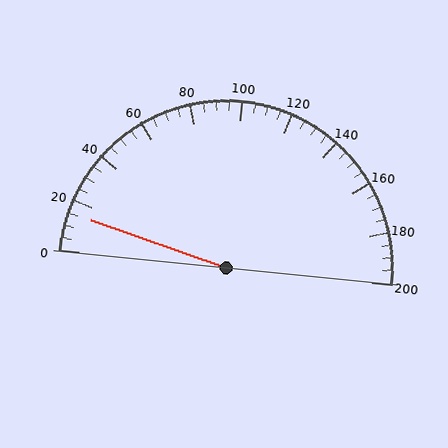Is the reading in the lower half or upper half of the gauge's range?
The reading is in the lower half of the range (0 to 200).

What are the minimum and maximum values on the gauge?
The gauge ranges from 0 to 200.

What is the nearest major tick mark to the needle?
The nearest major tick mark is 20.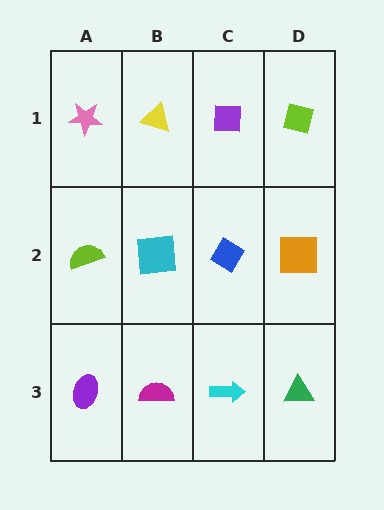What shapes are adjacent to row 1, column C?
A blue diamond (row 2, column C), a yellow triangle (row 1, column B), a lime square (row 1, column D).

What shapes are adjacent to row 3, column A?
A lime semicircle (row 2, column A), a magenta semicircle (row 3, column B).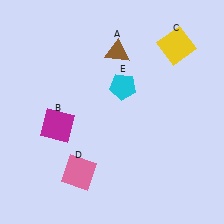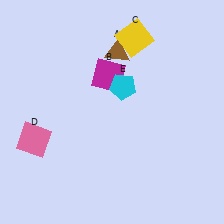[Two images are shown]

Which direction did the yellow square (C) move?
The yellow square (C) moved left.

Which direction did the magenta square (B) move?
The magenta square (B) moved right.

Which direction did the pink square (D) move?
The pink square (D) moved left.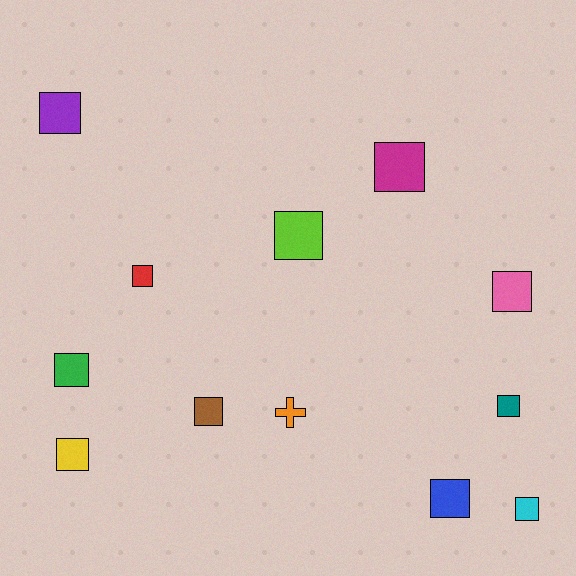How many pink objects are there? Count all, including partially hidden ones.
There is 1 pink object.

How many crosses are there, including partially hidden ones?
There is 1 cross.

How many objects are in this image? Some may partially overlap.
There are 12 objects.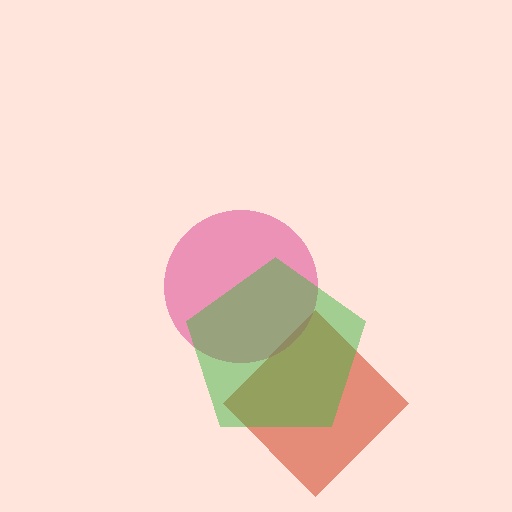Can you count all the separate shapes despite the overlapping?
Yes, there are 3 separate shapes.